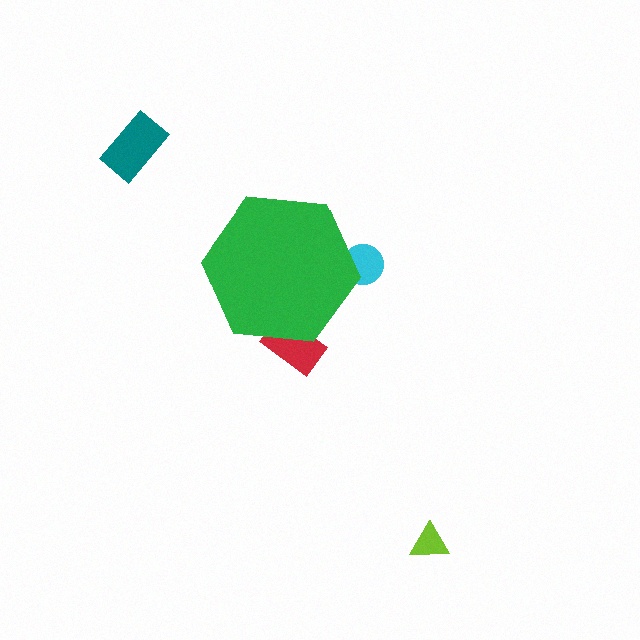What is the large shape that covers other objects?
A green hexagon.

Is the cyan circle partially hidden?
Yes, the cyan circle is partially hidden behind the green hexagon.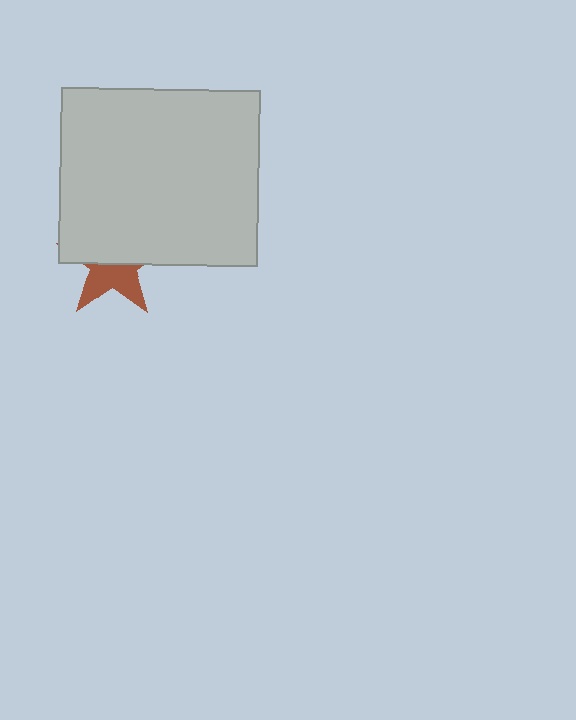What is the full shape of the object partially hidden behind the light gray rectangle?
The partially hidden object is a brown star.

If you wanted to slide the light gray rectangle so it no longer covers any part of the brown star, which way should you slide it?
Slide it up — that is the most direct way to separate the two shapes.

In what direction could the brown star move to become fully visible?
The brown star could move down. That would shift it out from behind the light gray rectangle entirely.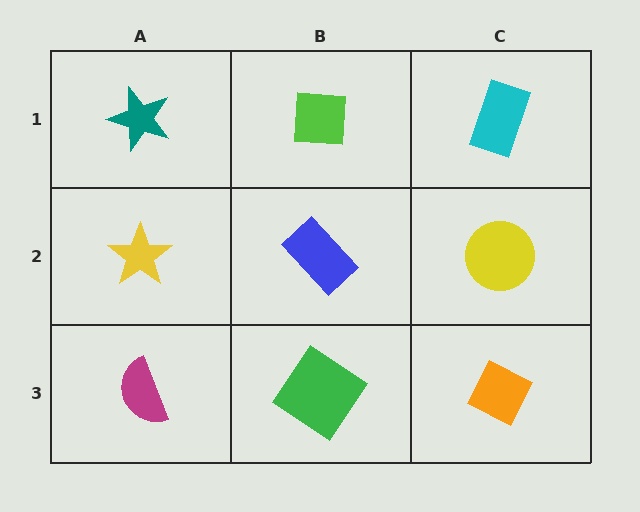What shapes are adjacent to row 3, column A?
A yellow star (row 2, column A), a green diamond (row 3, column B).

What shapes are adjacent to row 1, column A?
A yellow star (row 2, column A), a lime square (row 1, column B).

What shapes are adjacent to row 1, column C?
A yellow circle (row 2, column C), a lime square (row 1, column B).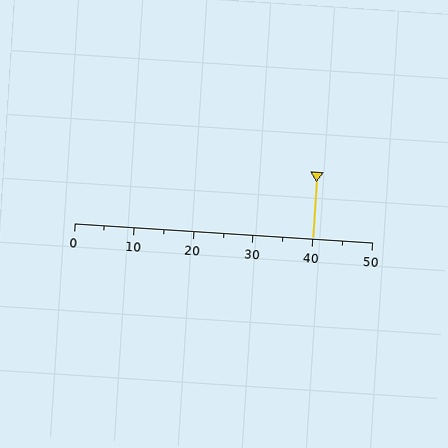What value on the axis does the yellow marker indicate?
The marker indicates approximately 40.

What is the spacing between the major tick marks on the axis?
The major ticks are spaced 10 apart.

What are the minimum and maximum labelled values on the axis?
The axis runs from 0 to 50.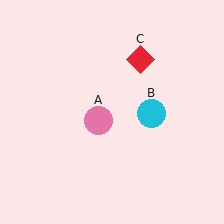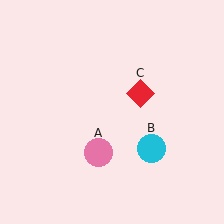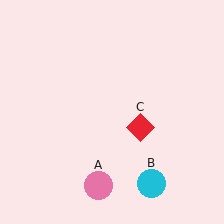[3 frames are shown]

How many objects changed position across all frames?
3 objects changed position: pink circle (object A), cyan circle (object B), red diamond (object C).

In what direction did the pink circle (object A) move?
The pink circle (object A) moved down.